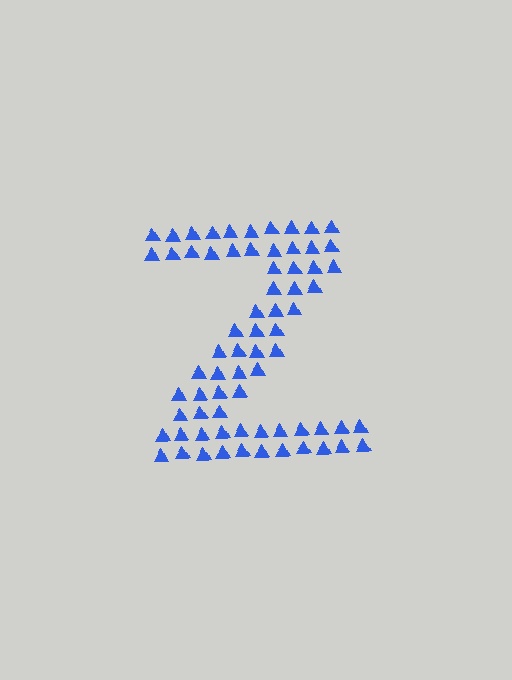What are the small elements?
The small elements are triangles.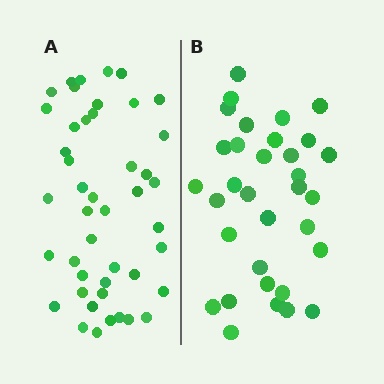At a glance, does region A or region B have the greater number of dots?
Region A (the left region) has more dots.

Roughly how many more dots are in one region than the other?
Region A has roughly 12 or so more dots than region B.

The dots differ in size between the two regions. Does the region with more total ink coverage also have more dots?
No. Region B has more total ink coverage because its dots are larger, but region A actually contains more individual dots. Total area can be misleading — the number of items is what matters here.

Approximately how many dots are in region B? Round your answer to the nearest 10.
About 30 dots. (The exact count is 33, which rounds to 30.)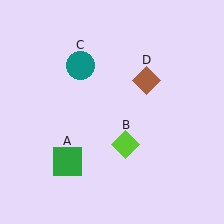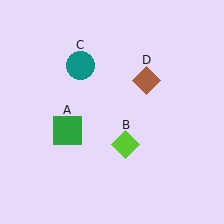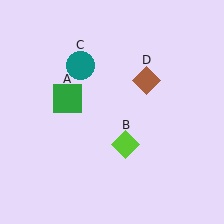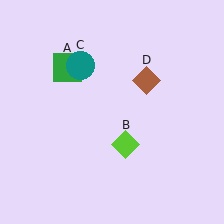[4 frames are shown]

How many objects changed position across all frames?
1 object changed position: green square (object A).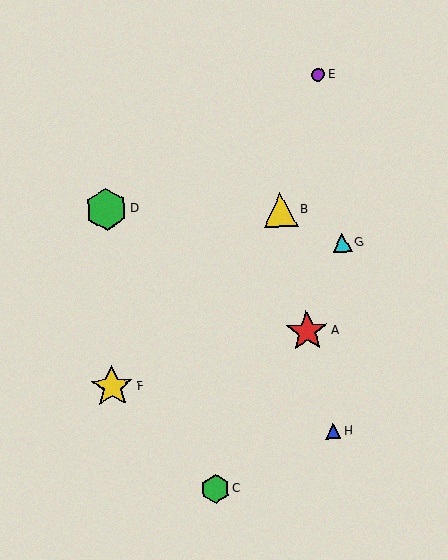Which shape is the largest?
The yellow star (labeled F) is the largest.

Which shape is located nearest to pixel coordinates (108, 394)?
The yellow star (labeled F) at (112, 387) is nearest to that location.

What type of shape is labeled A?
Shape A is a red star.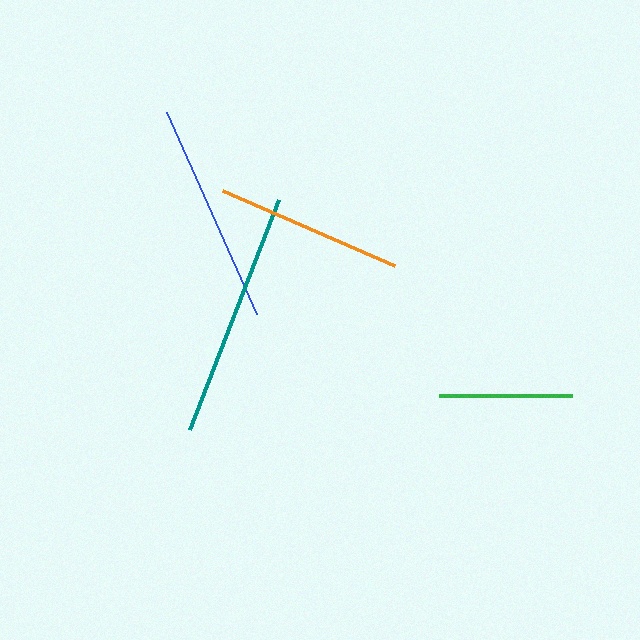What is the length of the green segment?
The green segment is approximately 132 pixels long.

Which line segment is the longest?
The teal line is the longest at approximately 247 pixels.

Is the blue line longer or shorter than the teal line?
The teal line is longer than the blue line.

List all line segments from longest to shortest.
From longest to shortest: teal, blue, orange, green.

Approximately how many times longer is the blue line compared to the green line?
The blue line is approximately 1.7 times the length of the green line.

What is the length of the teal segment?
The teal segment is approximately 247 pixels long.